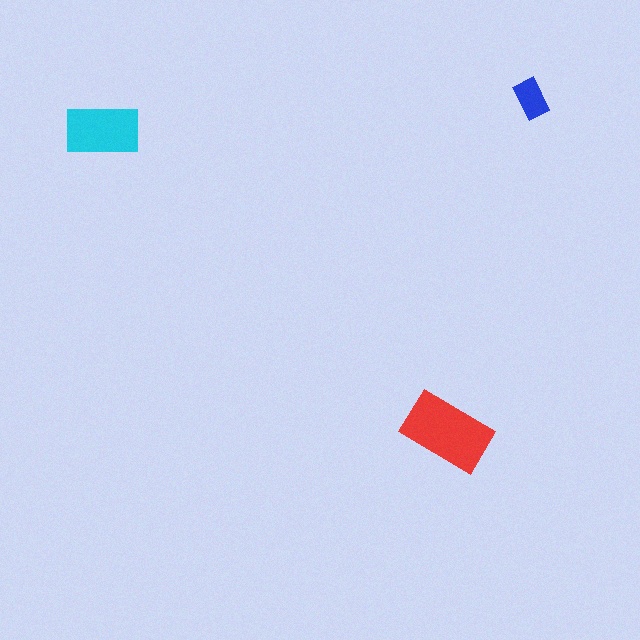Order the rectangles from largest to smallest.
the red one, the cyan one, the blue one.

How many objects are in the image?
There are 3 objects in the image.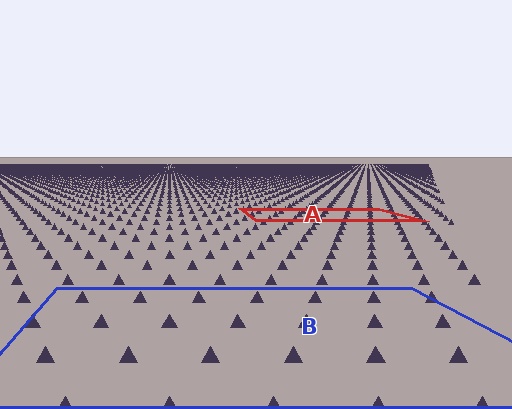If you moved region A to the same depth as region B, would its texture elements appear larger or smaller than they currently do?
They would appear larger. At a closer depth, the same texture elements are projected at a bigger on-screen size.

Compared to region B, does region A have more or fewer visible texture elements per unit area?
Region A has more texture elements per unit area — they are packed more densely because it is farther away.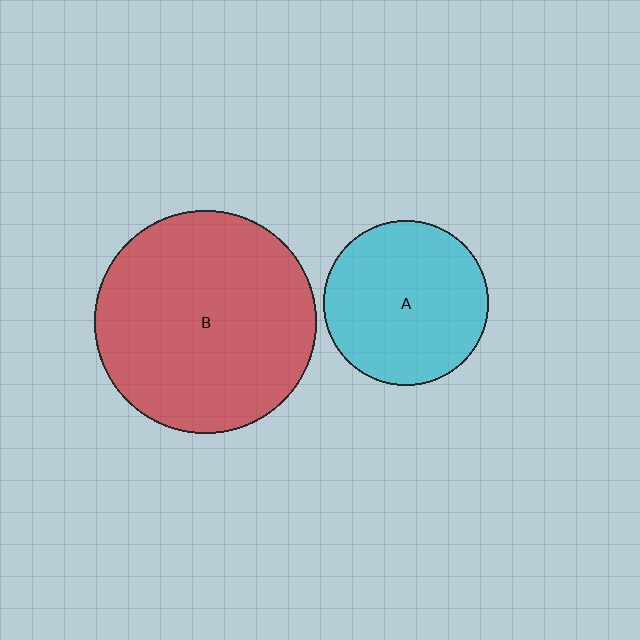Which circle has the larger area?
Circle B (red).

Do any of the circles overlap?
No, none of the circles overlap.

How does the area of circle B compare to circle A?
Approximately 1.8 times.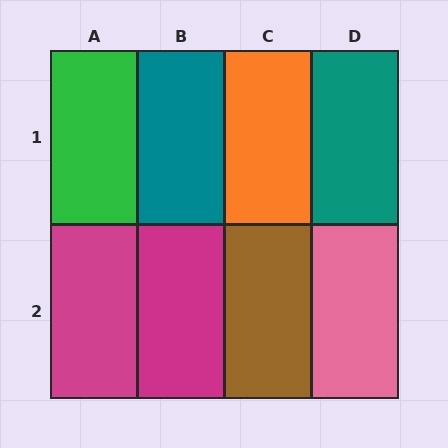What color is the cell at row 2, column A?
Magenta.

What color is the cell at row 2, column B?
Magenta.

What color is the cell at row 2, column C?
Brown.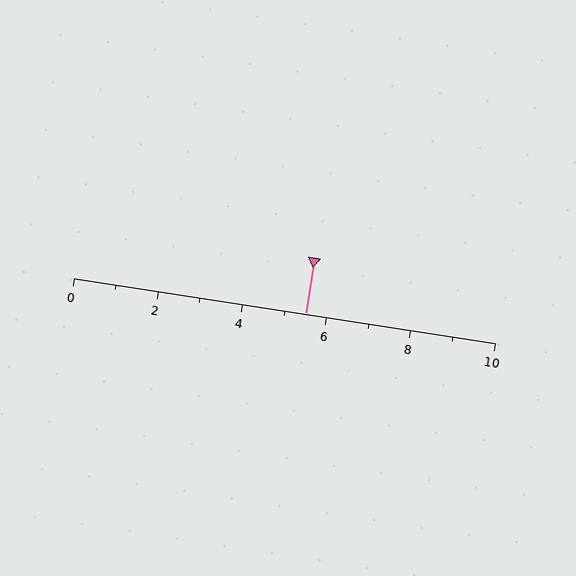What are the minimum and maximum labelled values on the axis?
The axis runs from 0 to 10.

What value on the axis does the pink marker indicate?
The marker indicates approximately 5.5.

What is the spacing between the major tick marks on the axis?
The major ticks are spaced 2 apart.